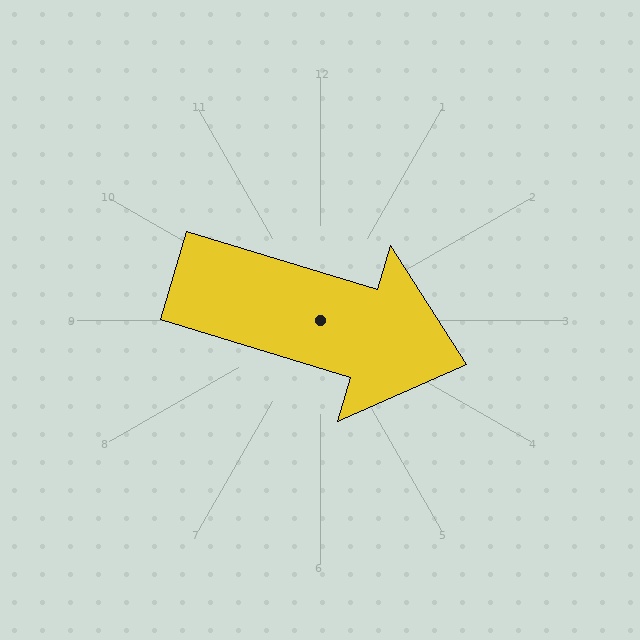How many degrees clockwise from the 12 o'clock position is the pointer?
Approximately 107 degrees.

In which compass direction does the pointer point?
East.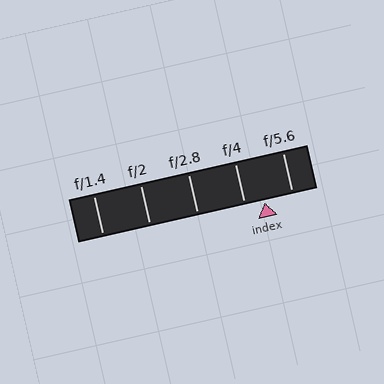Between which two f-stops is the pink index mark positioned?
The index mark is between f/4 and f/5.6.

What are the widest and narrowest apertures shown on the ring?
The widest aperture shown is f/1.4 and the narrowest is f/5.6.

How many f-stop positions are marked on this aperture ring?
There are 5 f-stop positions marked.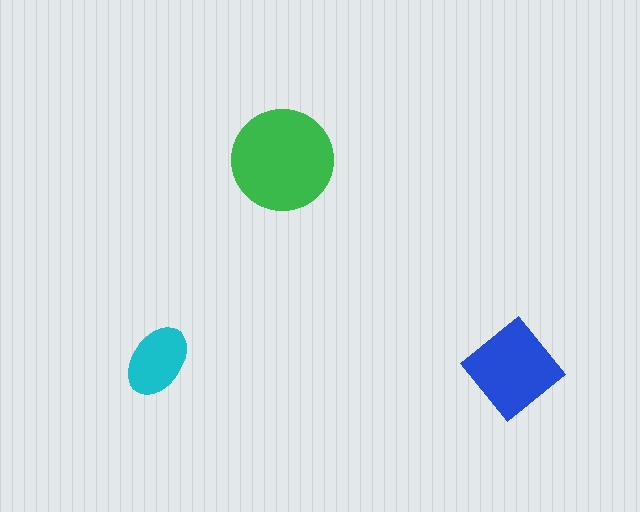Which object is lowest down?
The blue diamond is bottommost.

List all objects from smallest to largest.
The cyan ellipse, the blue diamond, the green circle.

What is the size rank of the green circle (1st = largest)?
1st.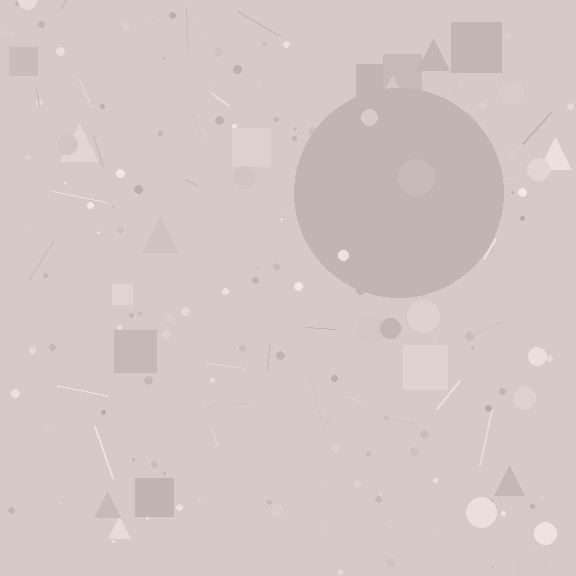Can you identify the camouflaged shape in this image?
The camouflaged shape is a circle.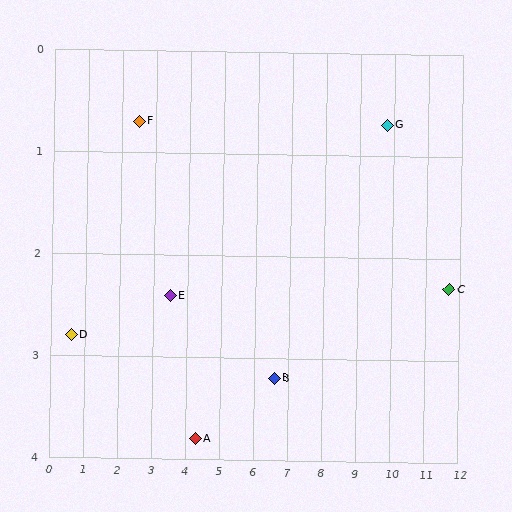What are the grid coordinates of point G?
Point G is at approximately (9.8, 0.7).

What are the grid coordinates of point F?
Point F is at approximately (2.5, 0.7).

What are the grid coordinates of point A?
Point A is at approximately (4.3, 3.8).